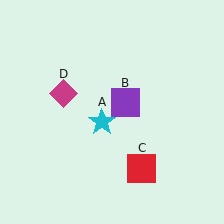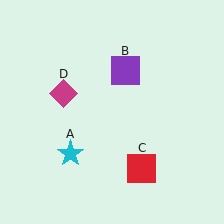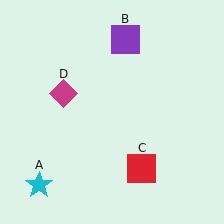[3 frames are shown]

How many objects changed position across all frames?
2 objects changed position: cyan star (object A), purple square (object B).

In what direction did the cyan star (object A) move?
The cyan star (object A) moved down and to the left.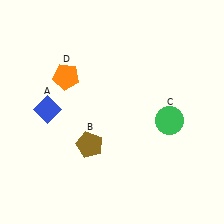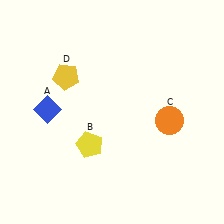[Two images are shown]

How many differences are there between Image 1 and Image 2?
There are 3 differences between the two images.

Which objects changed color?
B changed from brown to yellow. C changed from green to orange. D changed from orange to yellow.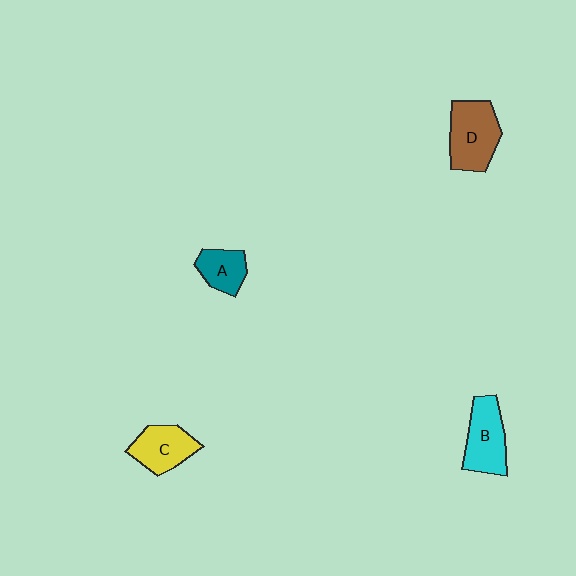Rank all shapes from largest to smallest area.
From largest to smallest: D (brown), B (cyan), C (yellow), A (teal).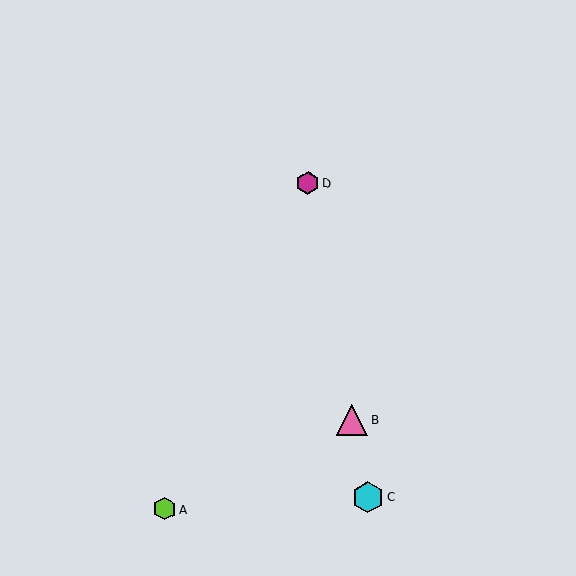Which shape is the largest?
The cyan hexagon (labeled C) is the largest.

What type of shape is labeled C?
Shape C is a cyan hexagon.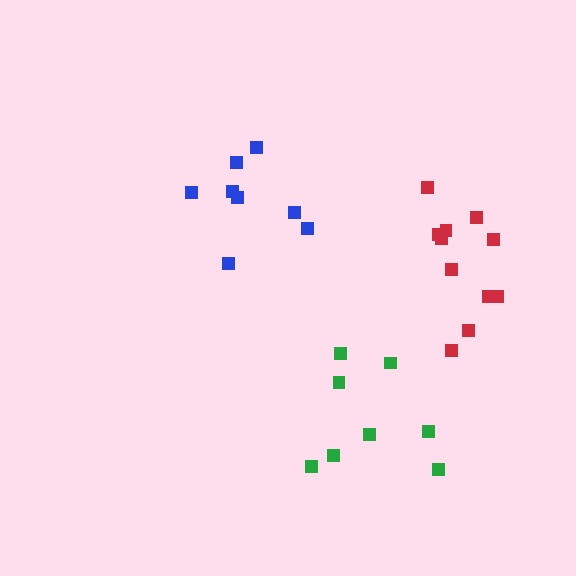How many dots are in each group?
Group 1: 11 dots, Group 2: 8 dots, Group 3: 8 dots (27 total).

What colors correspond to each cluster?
The clusters are colored: red, blue, green.